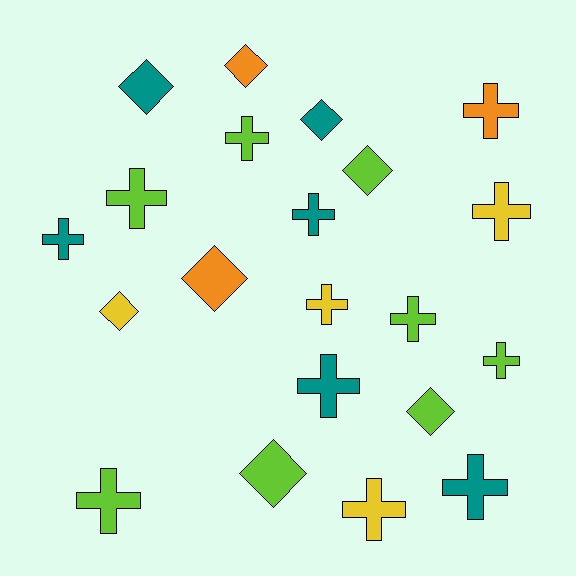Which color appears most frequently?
Lime, with 8 objects.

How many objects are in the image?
There are 21 objects.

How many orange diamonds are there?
There are 2 orange diamonds.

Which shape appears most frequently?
Cross, with 13 objects.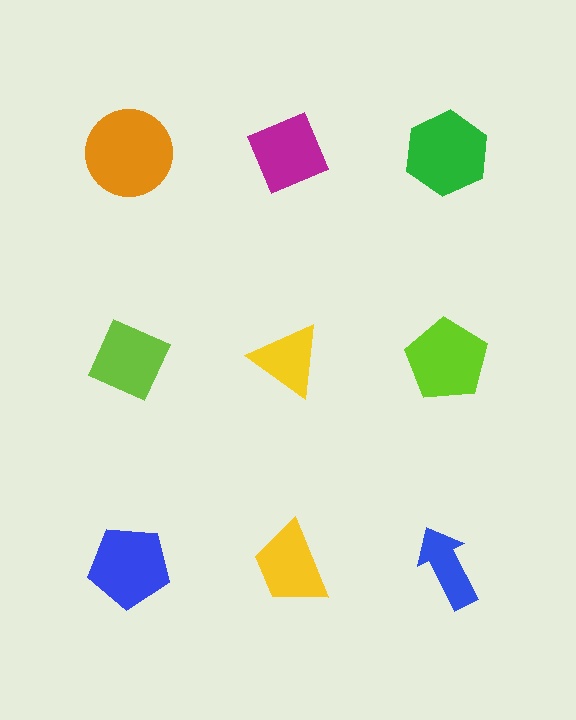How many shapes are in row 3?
3 shapes.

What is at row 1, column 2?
A magenta diamond.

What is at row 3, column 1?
A blue pentagon.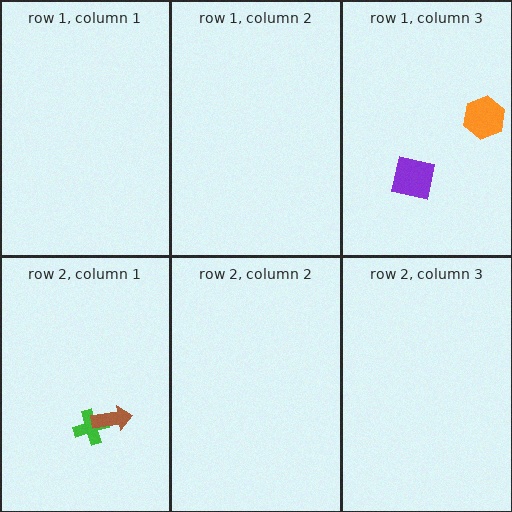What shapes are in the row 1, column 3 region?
The purple square, the orange hexagon.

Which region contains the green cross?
The row 2, column 1 region.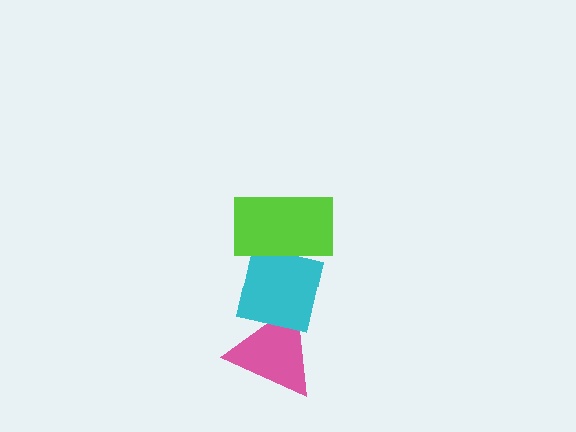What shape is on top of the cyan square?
The lime rectangle is on top of the cyan square.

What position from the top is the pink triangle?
The pink triangle is 3rd from the top.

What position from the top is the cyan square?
The cyan square is 2nd from the top.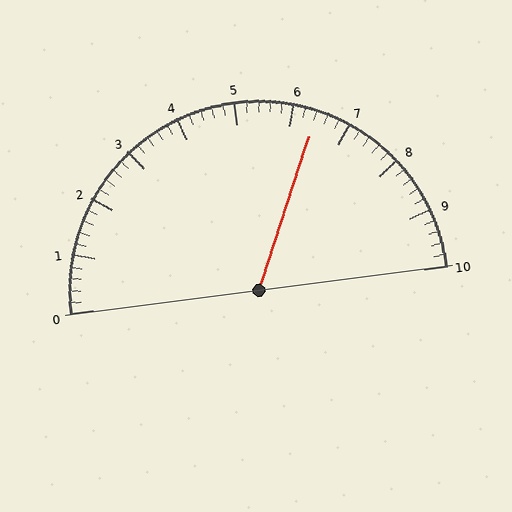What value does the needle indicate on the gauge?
The needle indicates approximately 6.4.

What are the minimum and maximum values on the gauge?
The gauge ranges from 0 to 10.